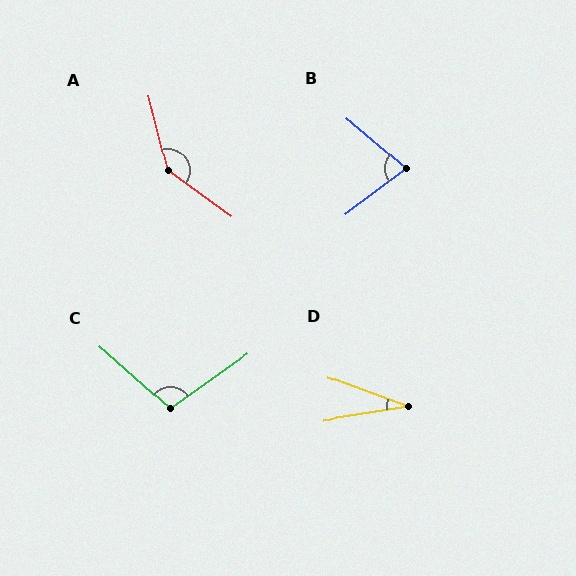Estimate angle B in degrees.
Approximately 77 degrees.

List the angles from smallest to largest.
D (29°), B (77°), C (103°), A (140°).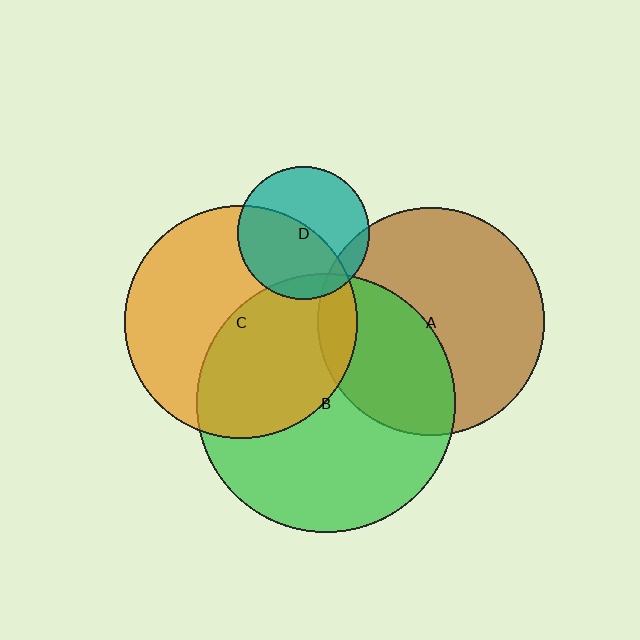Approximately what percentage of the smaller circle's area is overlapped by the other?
Approximately 10%.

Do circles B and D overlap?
Yes.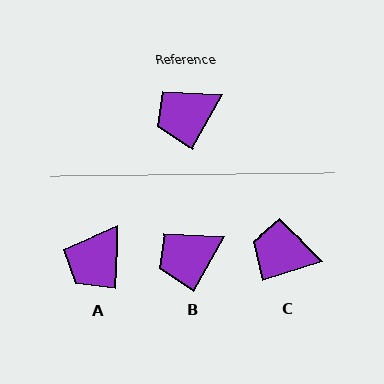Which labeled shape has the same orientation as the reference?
B.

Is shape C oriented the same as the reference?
No, it is off by about 42 degrees.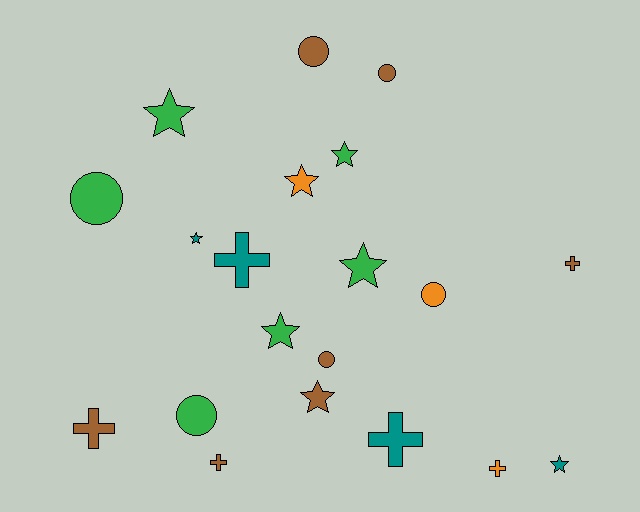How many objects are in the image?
There are 20 objects.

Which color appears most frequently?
Brown, with 7 objects.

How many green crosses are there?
There are no green crosses.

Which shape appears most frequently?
Star, with 8 objects.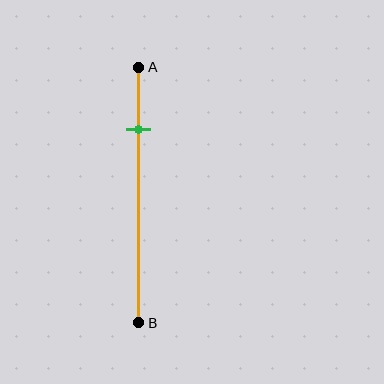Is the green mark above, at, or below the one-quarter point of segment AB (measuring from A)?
The green mark is approximately at the one-quarter point of segment AB.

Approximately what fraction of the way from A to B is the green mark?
The green mark is approximately 25% of the way from A to B.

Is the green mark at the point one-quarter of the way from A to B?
Yes, the mark is approximately at the one-quarter point.